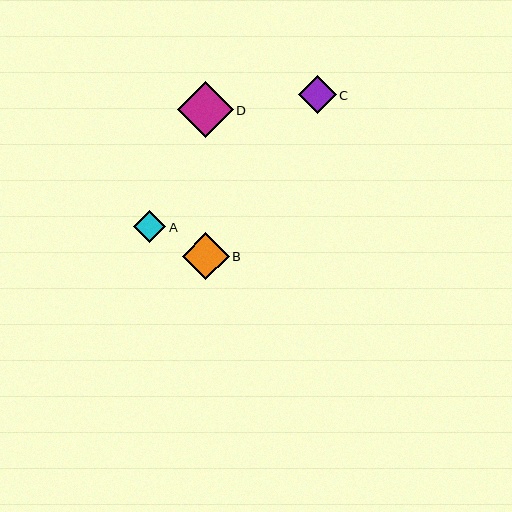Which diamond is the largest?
Diamond D is the largest with a size of approximately 55 pixels.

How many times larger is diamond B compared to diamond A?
Diamond B is approximately 1.5 times the size of diamond A.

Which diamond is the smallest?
Diamond A is the smallest with a size of approximately 32 pixels.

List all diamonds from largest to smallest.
From largest to smallest: D, B, C, A.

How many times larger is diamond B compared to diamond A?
Diamond B is approximately 1.5 times the size of diamond A.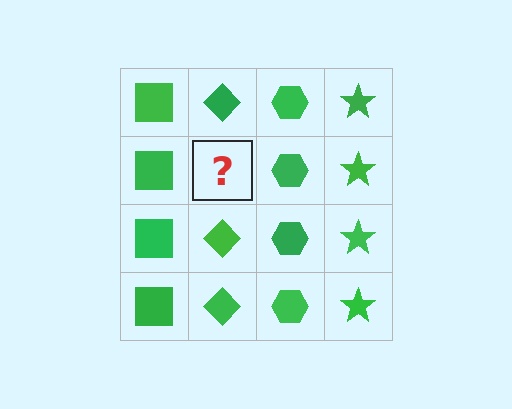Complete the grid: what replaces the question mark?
The question mark should be replaced with a green diamond.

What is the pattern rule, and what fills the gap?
The rule is that each column has a consistent shape. The gap should be filled with a green diamond.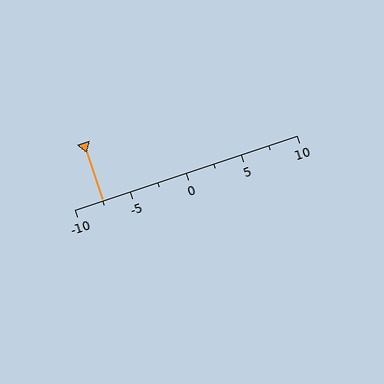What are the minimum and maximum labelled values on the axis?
The axis runs from -10 to 10.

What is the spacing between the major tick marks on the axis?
The major ticks are spaced 5 apart.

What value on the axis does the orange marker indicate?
The marker indicates approximately -7.5.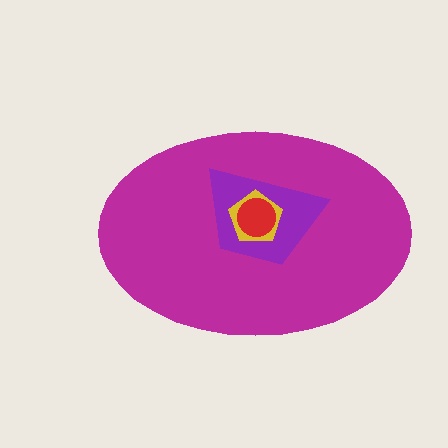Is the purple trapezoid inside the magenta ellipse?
Yes.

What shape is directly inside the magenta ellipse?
The purple trapezoid.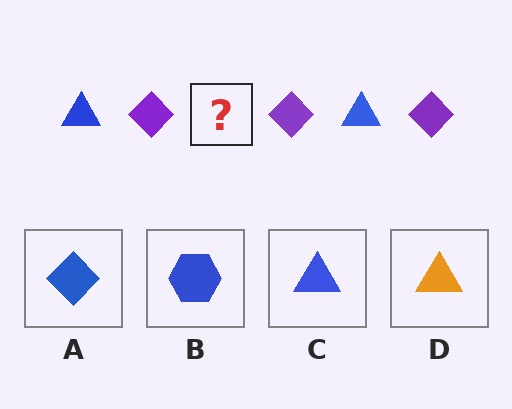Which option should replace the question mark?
Option C.